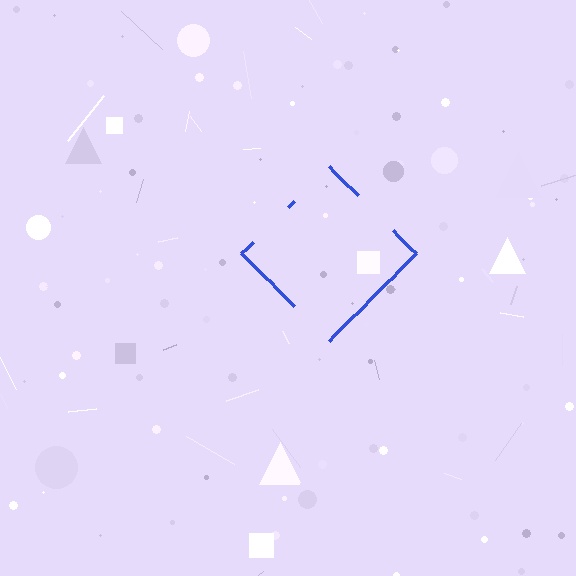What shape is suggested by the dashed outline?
The dashed outline suggests a diamond.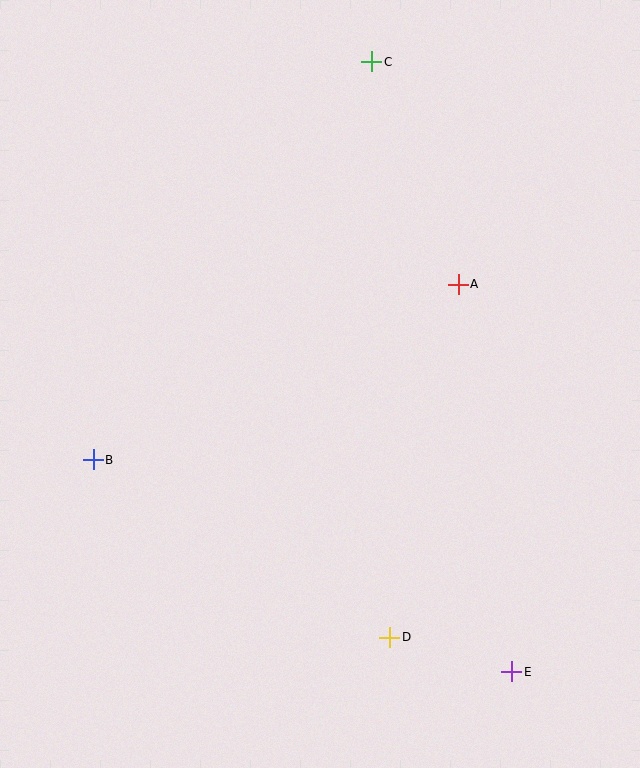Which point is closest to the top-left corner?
Point C is closest to the top-left corner.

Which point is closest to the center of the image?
Point A at (458, 284) is closest to the center.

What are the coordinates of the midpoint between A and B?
The midpoint between A and B is at (276, 372).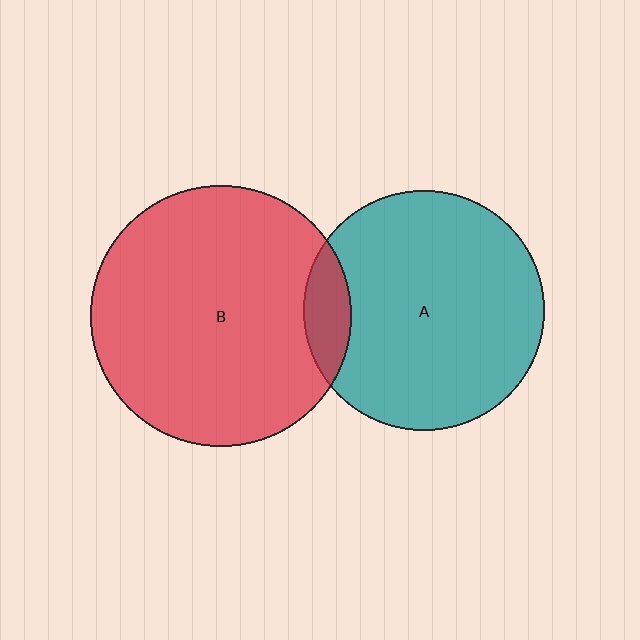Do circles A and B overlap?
Yes.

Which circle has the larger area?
Circle B (red).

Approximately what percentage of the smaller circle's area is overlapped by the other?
Approximately 10%.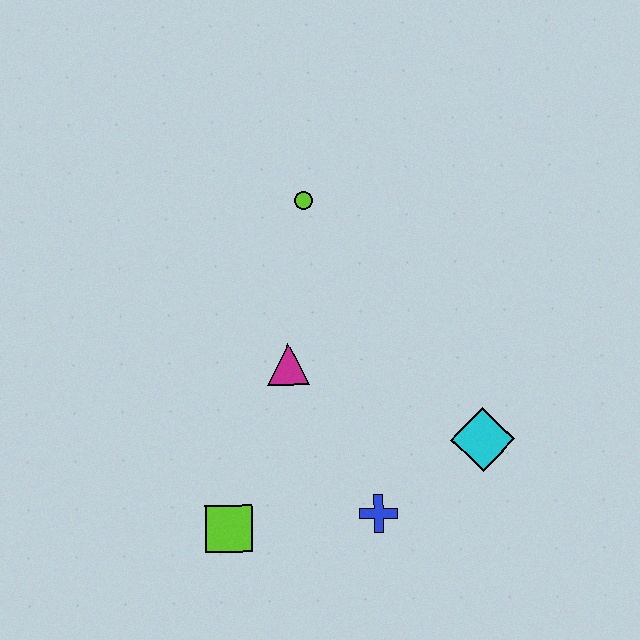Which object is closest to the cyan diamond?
The blue cross is closest to the cyan diamond.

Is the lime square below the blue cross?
Yes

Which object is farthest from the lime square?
The lime circle is farthest from the lime square.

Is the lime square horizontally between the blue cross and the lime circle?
No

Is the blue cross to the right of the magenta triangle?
Yes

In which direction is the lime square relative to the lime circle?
The lime square is below the lime circle.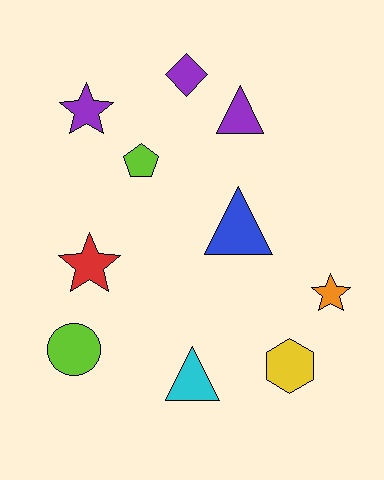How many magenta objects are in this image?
There are no magenta objects.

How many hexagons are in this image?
There is 1 hexagon.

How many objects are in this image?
There are 10 objects.